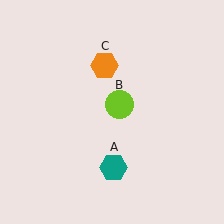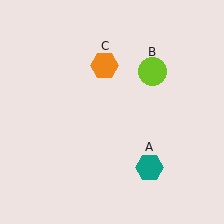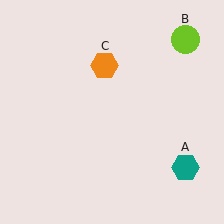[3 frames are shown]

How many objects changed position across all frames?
2 objects changed position: teal hexagon (object A), lime circle (object B).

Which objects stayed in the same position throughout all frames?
Orange hexagon (object C) remained stationary.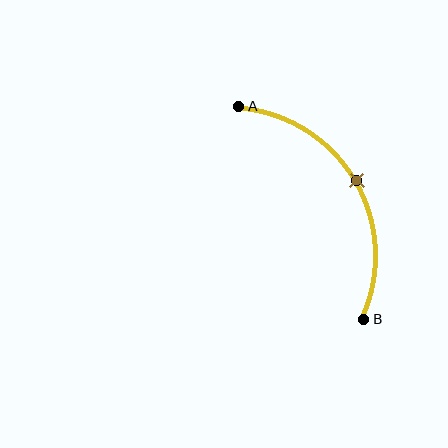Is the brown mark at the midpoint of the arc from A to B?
Yes. The brown mark lies on the arc at equal arc-length from both A and B — it is the arc midpoint.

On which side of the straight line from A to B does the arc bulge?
The arc bulges to the right of the straight line connecting A and B.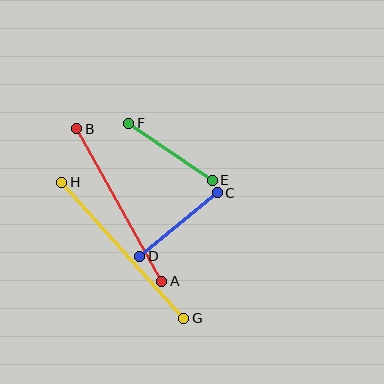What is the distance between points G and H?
The distance is approximately 183 pixels.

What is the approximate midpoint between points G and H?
The midpoint is at approximately (123, 250) pixels.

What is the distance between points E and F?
The distance is approximately 101 pixels.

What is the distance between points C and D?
The distance is approximately 100 pixels.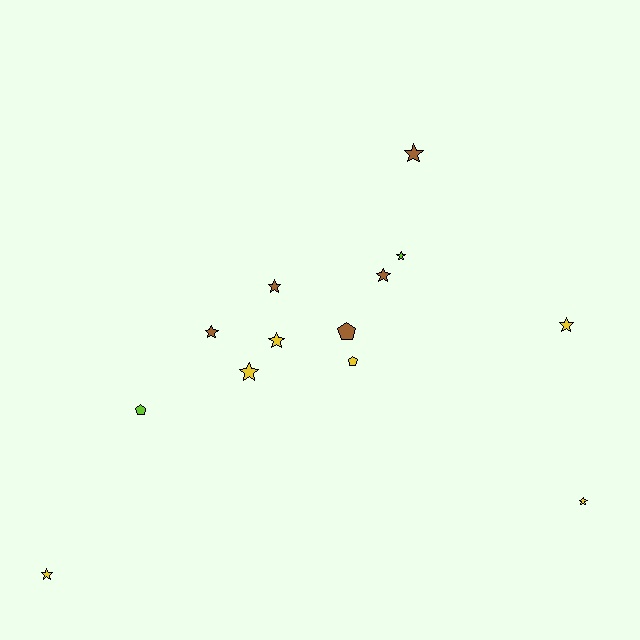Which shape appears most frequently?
Star, with 10 objects.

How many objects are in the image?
There are 13 objects.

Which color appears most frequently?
Yellow, with 6 objects.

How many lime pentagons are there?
There is 1 lime pentagon.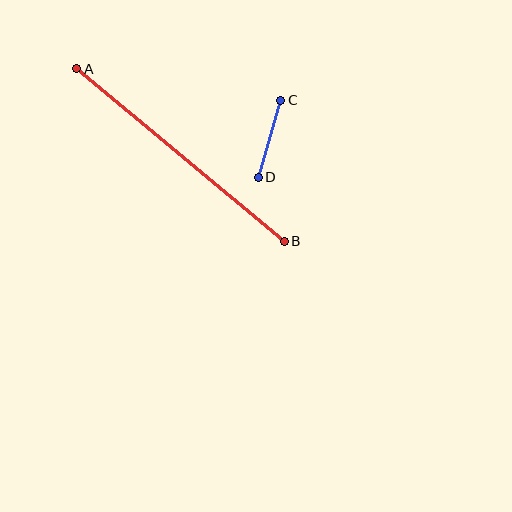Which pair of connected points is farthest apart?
Points A and B are farthest apart.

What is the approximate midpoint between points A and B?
The midpoint is at approximately (180, 155) pixels.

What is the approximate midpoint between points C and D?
The midpoint is at approximately (270, 139) pixels.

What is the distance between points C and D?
The distance is approximately 80 pixels.